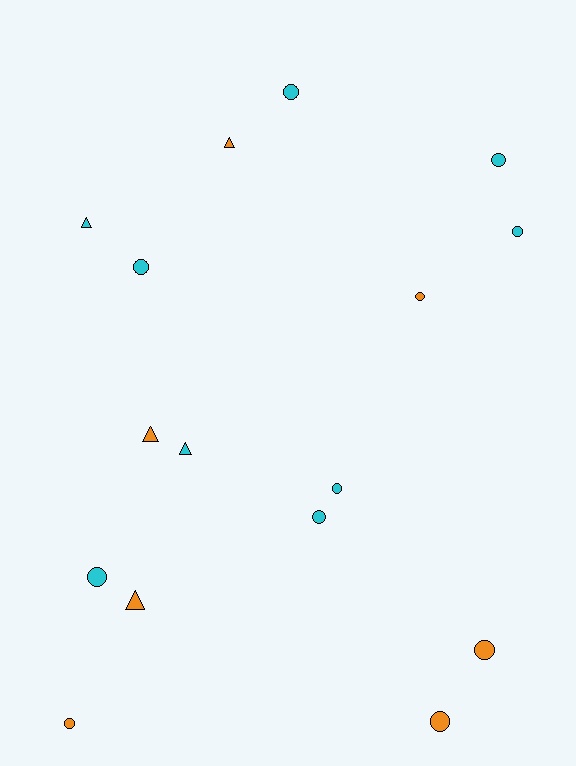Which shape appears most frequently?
Circle, with 11 objects.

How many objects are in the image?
There are 16 objects.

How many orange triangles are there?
There are 3 orange triangles.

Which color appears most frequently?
Cyan, with 9 objects.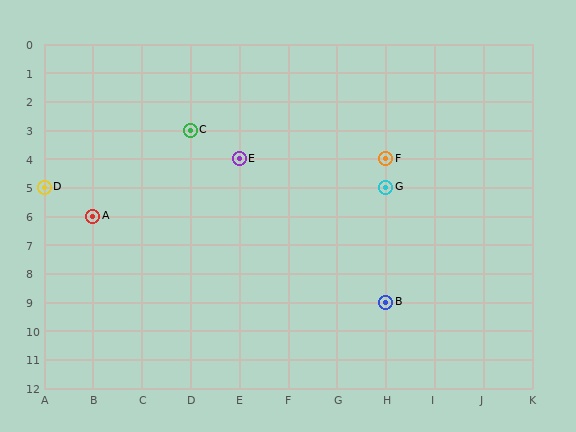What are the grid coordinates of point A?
Point A is at grid coordinates (B, 6).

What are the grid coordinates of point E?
Point E is at grid coordinates (E, 4).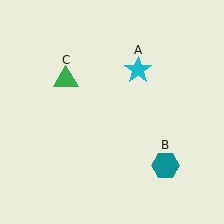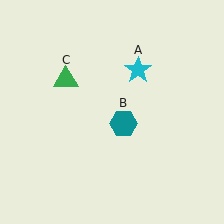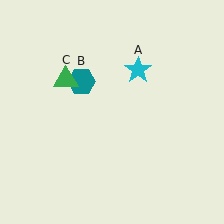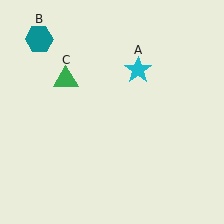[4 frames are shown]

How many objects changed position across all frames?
1 object changed position: teal hexagon (object B).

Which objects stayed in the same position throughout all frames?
Cyan star (object A) and green triangle (object C) remained stationary.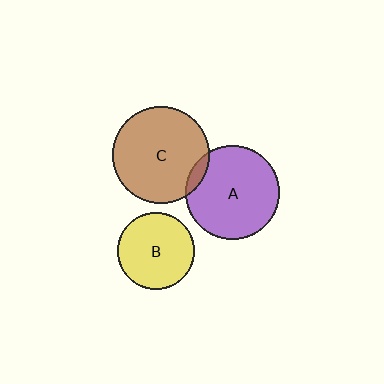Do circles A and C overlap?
Yes.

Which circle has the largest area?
Circle C (brown).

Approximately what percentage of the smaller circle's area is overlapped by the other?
Approximately 5%.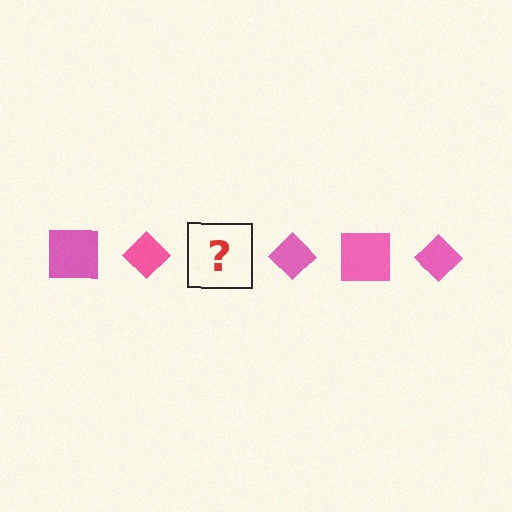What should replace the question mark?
The question mark should be replaced with a pink square.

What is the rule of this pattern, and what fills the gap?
The rule is that the pattern cycles through square, diamond shapes in pink. The gap should be filled with a pink square.